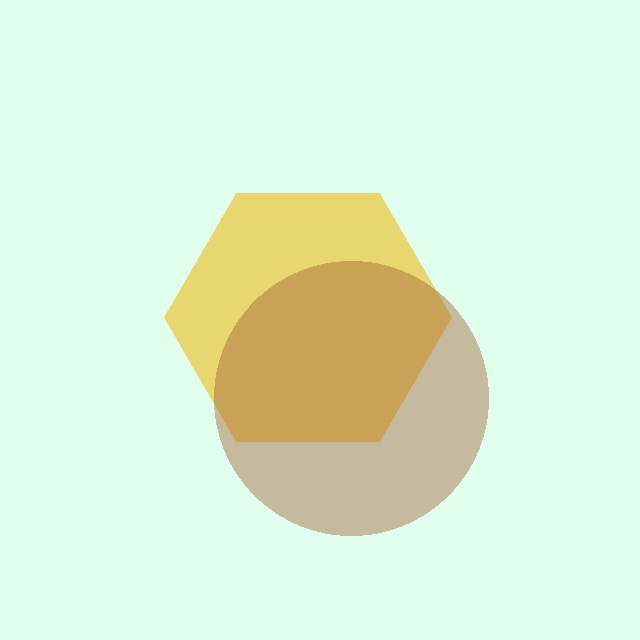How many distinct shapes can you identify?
There are 2 distinct shapes: a yellow hexagon, a brown circle.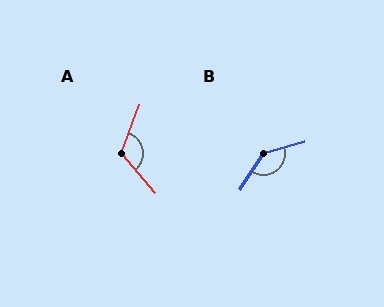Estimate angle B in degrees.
Approximately 138 degrees.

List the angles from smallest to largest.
A (119°), B (138°).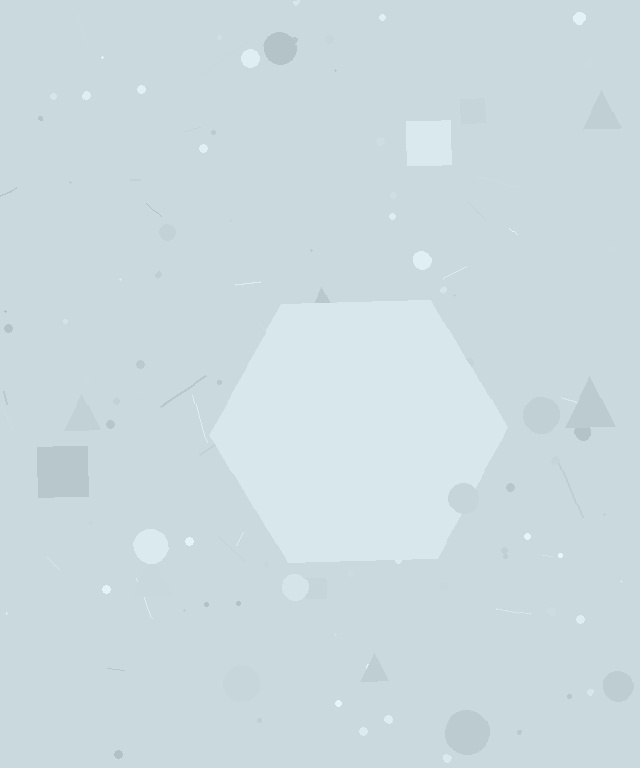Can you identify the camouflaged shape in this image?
The camouflaged shape is a hexagon.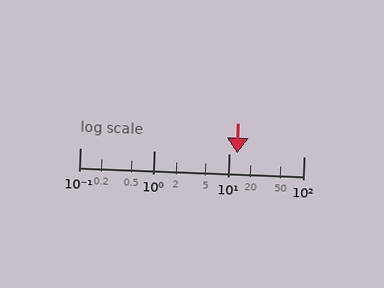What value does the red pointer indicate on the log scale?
The pointer indicates approximately 13.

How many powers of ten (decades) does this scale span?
The scale spans 3 decades, from 0.1 to 100.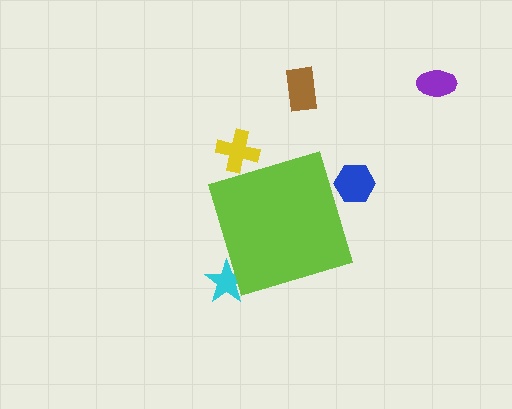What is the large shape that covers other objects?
A lime diamond.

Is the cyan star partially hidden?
Yes, the cyan star is partially hidden behind the lime diamond.